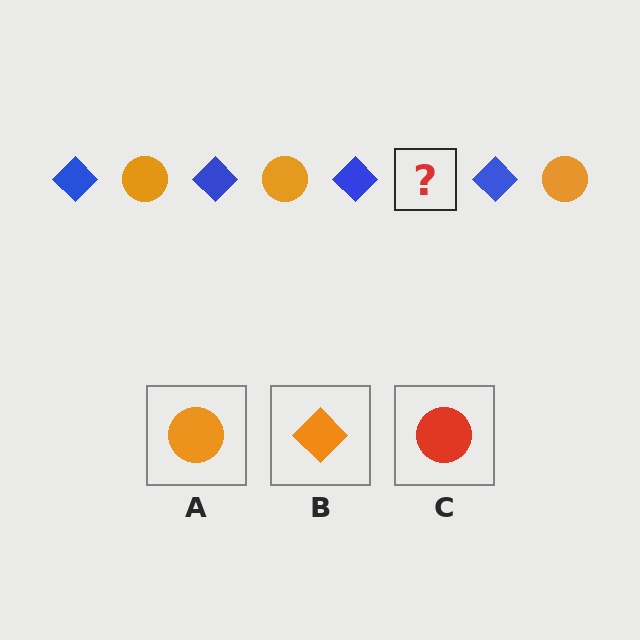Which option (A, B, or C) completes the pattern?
A.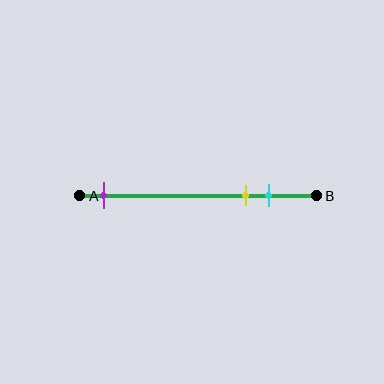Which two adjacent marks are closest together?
The yellow and cyan marks are the closest adjacent pair.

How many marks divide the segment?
There are 3 marks dividing the segment.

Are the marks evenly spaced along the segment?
No, the marks are not evenly spaced.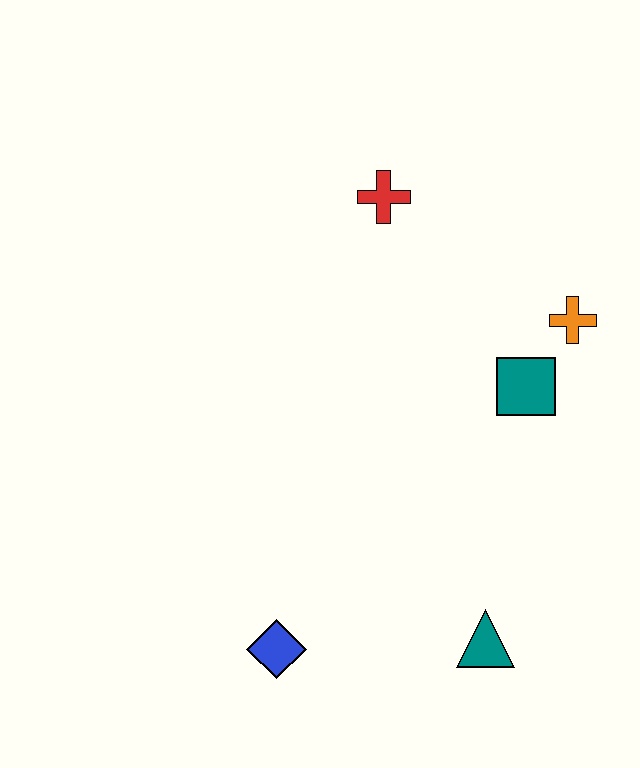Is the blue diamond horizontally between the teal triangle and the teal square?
No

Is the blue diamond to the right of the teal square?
No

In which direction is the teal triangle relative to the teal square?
The teal triangle is below the teal square.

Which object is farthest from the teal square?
The blue diamond is farthest from the teal square.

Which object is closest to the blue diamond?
The teal triangle is closest to the blue diamond.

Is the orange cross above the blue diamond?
Yes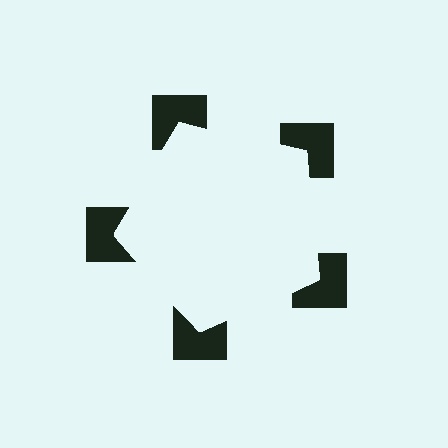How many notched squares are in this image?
There are 5 — one at each vertex of the illusory pentagon.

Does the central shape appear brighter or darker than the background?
It typically appears slightly brighter than the background, even though no actual brightness change is drawn.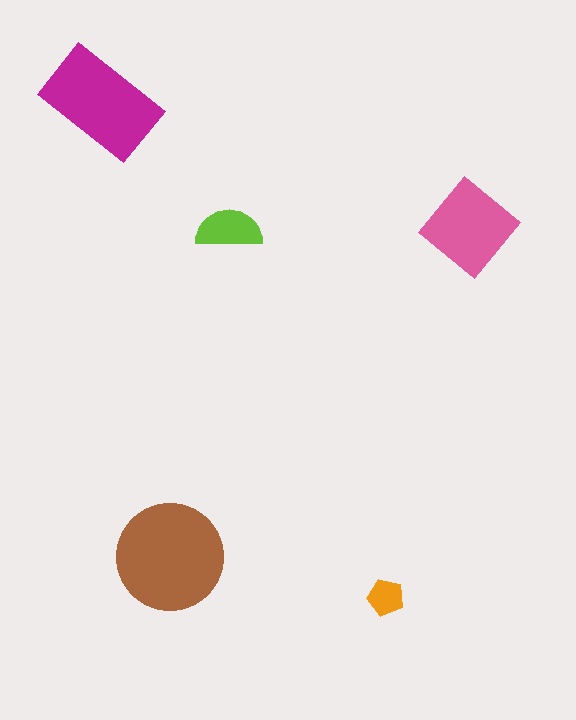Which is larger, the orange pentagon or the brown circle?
The brown circle.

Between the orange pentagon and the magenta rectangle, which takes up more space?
The magenta rectangle.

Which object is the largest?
The brown circle.